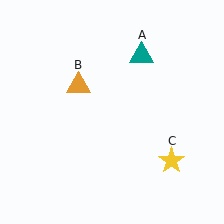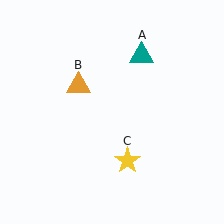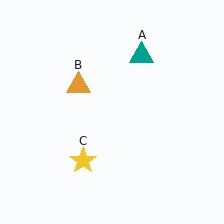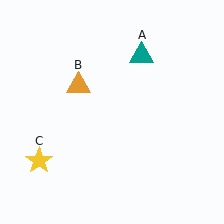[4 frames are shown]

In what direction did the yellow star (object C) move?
The yellow star (object C) moved left.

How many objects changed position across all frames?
1 object changed position: yellow star (object C).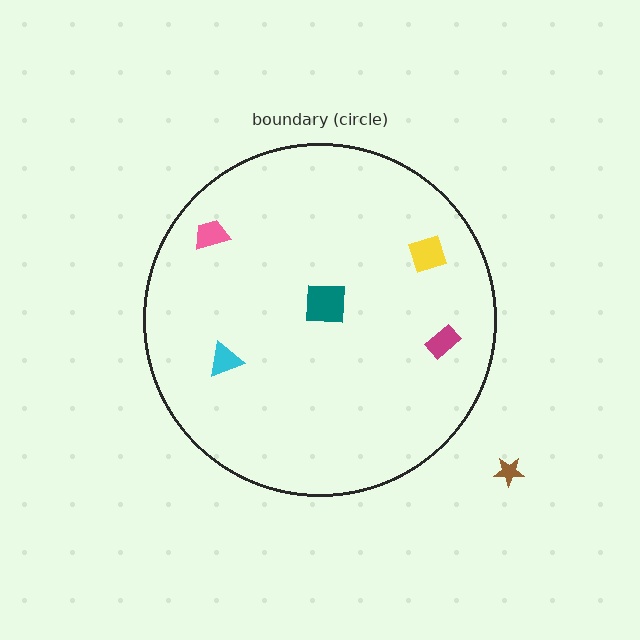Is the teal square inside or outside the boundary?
Inside.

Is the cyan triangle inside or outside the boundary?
Inside.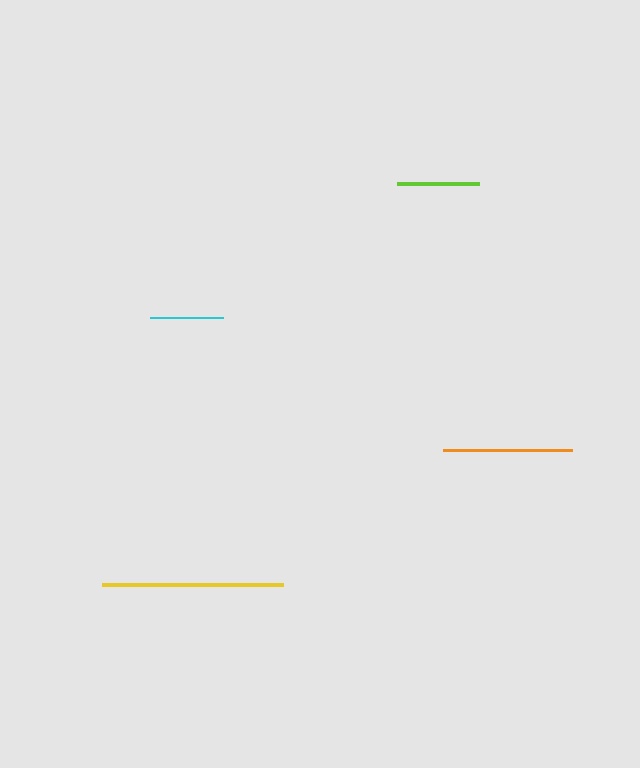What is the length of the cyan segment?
The cyan segment is approximately 72 pixels long.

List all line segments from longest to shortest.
From longest to shortest: yellow, orange, lime, cyan.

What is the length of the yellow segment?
The yellow segment is approximately 181 pixels long.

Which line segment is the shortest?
The cyan line is the shortest at approximately 72 pixels.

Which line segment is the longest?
The yellow line is the longest at approximately 181 pixels.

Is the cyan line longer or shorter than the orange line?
The orange line is longer than the cyan line.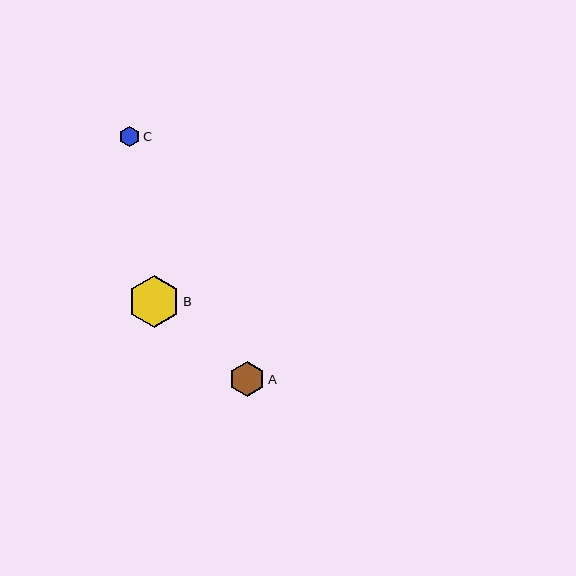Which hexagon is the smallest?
Hexagon C is the smallest with a size of approximately 21 pixels.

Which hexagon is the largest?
Hexagon B is the largest with a size of approximately 52 pixels.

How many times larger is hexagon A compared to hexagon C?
Hexagon A is approximately 1.7 times the size of hexagon C.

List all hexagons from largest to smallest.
From largest to smallest: B, A, C.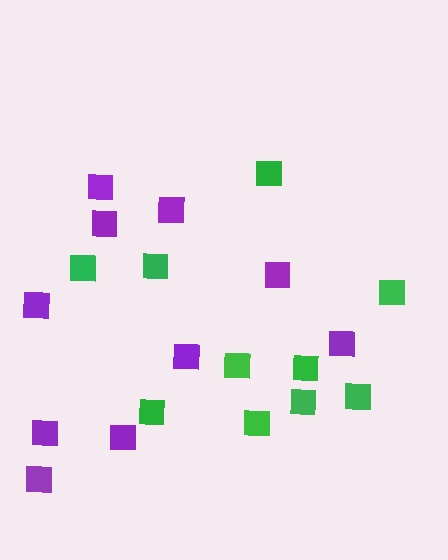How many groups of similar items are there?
There are 2 groups: one group of green squares (10) and one group of purple squares (10).